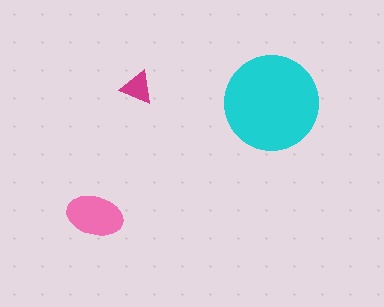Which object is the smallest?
The magenta triangle.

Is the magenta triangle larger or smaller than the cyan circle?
Smaller.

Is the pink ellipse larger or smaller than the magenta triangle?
Larger.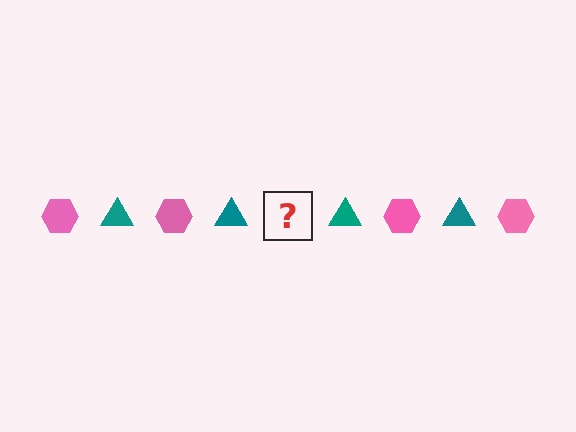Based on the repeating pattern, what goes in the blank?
The blank should be a pink hexagon.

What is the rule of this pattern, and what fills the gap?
The rule is that the pattern alternates between pink hexagon and teal triangle. The gap should be filled with a pink hexagon.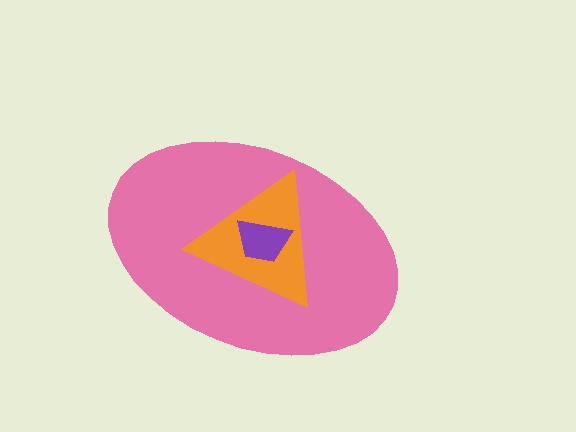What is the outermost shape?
The pink ellipse.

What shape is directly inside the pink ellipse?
The orange triangle.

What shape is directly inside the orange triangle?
The purple trapezoid.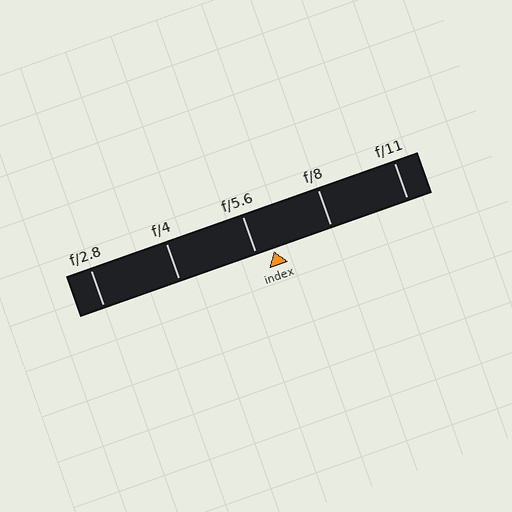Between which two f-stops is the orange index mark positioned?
The index mark is between f/5.6 and f/8.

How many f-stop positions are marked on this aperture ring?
There are 5 f-stop positions marked.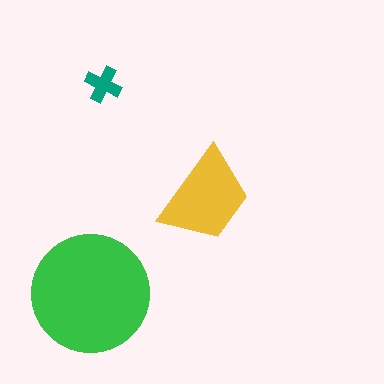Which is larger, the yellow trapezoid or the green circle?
The green circle.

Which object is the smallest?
The teal cross.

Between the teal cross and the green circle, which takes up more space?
The green circle.